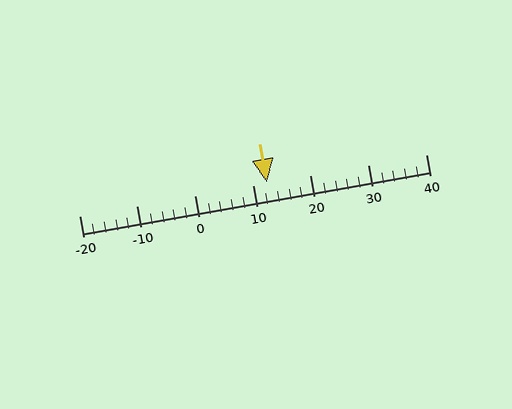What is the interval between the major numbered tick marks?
The major tick marks are spaced 10 units apart.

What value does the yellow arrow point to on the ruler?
The yellow arrow points to approximately 12.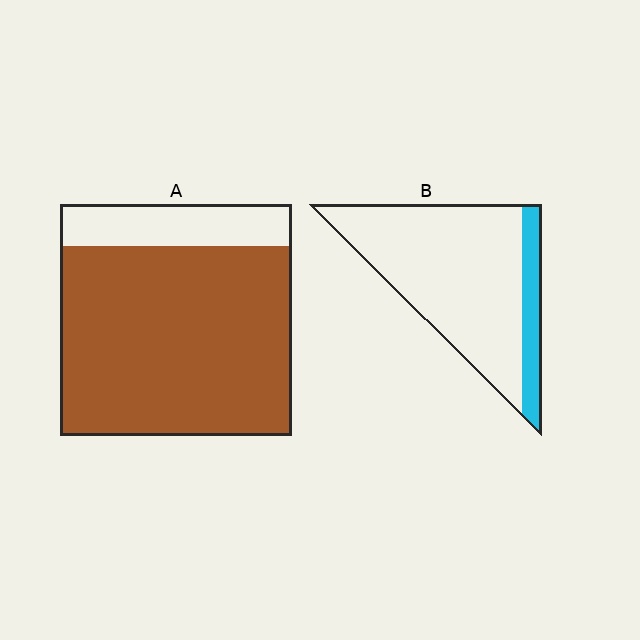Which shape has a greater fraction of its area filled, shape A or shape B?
Shape A.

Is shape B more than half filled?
No.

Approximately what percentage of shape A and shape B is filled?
A is approximately 80% and B is approximately 15%.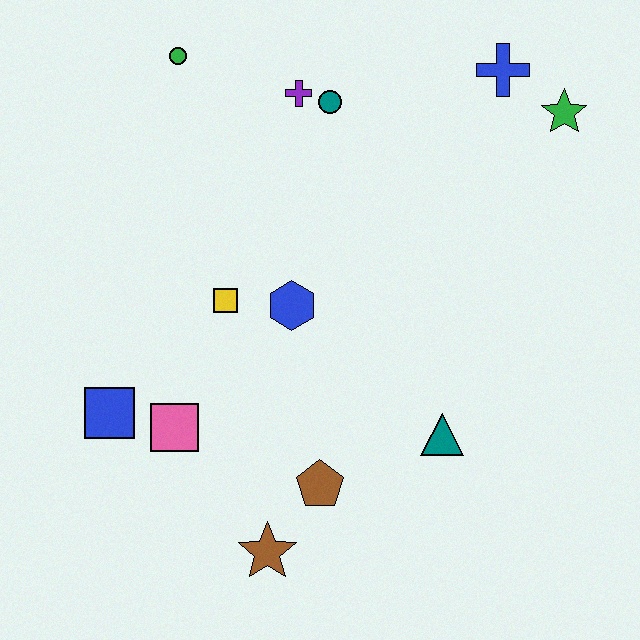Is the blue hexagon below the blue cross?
Yes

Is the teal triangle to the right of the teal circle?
Yes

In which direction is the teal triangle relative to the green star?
The teal triangle is below the green star.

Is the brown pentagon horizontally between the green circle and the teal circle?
Yes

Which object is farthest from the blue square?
The green star is farthest from the blue square.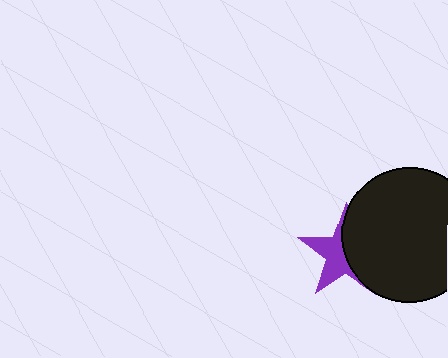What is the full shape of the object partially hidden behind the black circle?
The partially hidden object is a purple star.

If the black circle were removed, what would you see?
You would see the complete purple star.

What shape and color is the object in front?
The object in front is a black circle.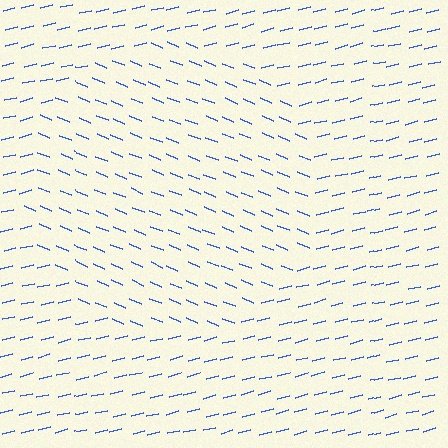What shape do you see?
I see a circle.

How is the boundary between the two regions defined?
The boundary is defined purely by a change in line orientation (approximately 36 degrees difference). All lines are the same color and thickness.